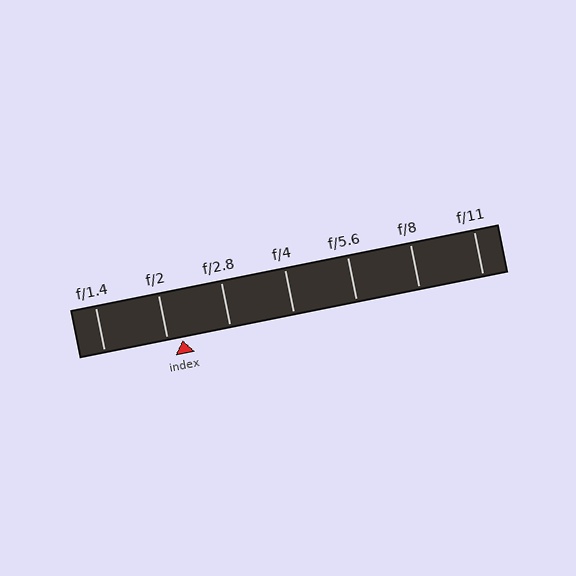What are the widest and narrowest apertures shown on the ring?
The widest aperture shown is f/1.4 and the narrowest is f/11.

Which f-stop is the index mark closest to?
The index mark is closest to f/2.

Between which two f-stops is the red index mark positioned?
The index mark is between f/2 and f/2.8.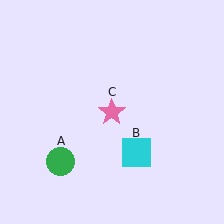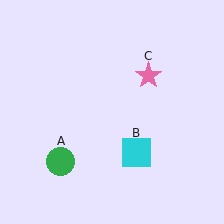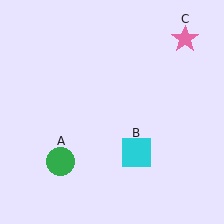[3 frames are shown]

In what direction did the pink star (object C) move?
The pink star (object C) moved up and to the right.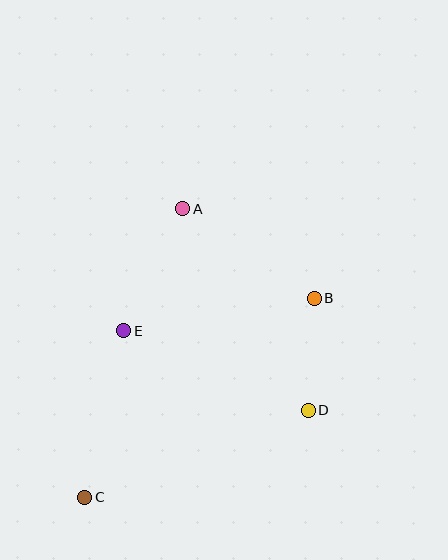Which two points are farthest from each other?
Points A and C are farthest from each other.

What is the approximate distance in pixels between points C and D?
The distance between C and D is approximately 239 pixels.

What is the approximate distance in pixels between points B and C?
The distance between B and C is approximately 303 pixels.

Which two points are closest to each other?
Points B and D are closest to each other.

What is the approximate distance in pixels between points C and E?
The distance between C and E is approximately 171 pixels.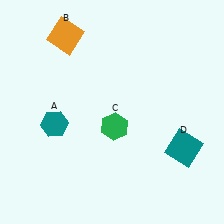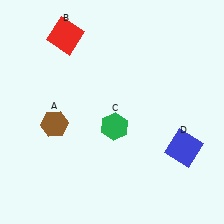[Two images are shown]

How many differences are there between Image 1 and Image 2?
There are 3 differences between the two images.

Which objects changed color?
A changed from teal to brown. B changed from orange to red. D changed from teal to blue.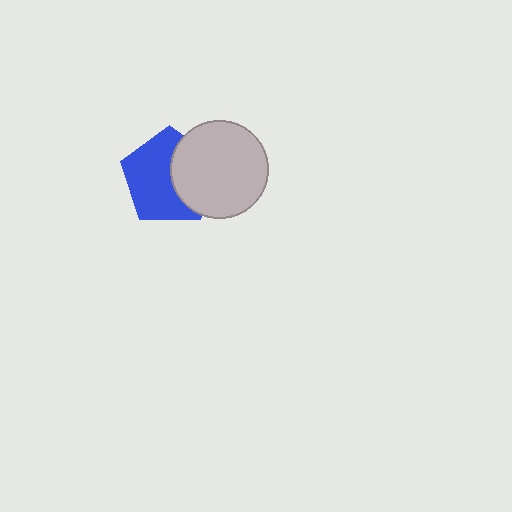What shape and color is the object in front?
The object in front is a light gray circle.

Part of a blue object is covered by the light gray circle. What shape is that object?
It is a pentagon.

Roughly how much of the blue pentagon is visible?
About half of it is visible (roughly 62%).